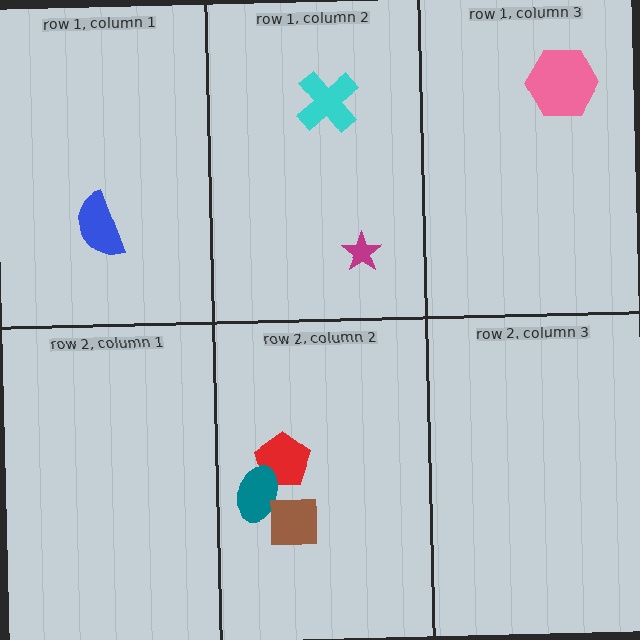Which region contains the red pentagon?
The row 2, column 2 region.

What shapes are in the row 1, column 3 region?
The pink hexagon.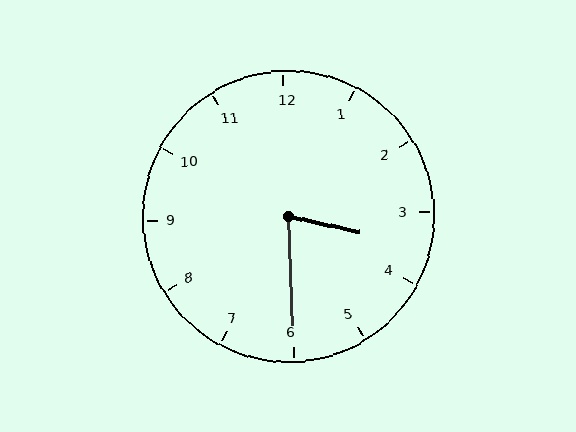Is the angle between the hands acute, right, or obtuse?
It is acute.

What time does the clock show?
3:30.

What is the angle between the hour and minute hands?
Approximately 75 degrees.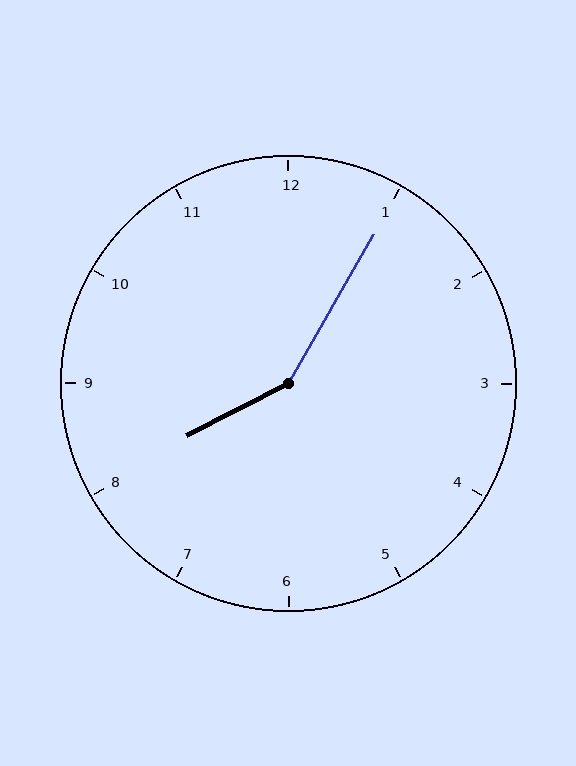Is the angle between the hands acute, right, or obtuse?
It is obtuse.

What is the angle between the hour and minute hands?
Approximately 148 degrees.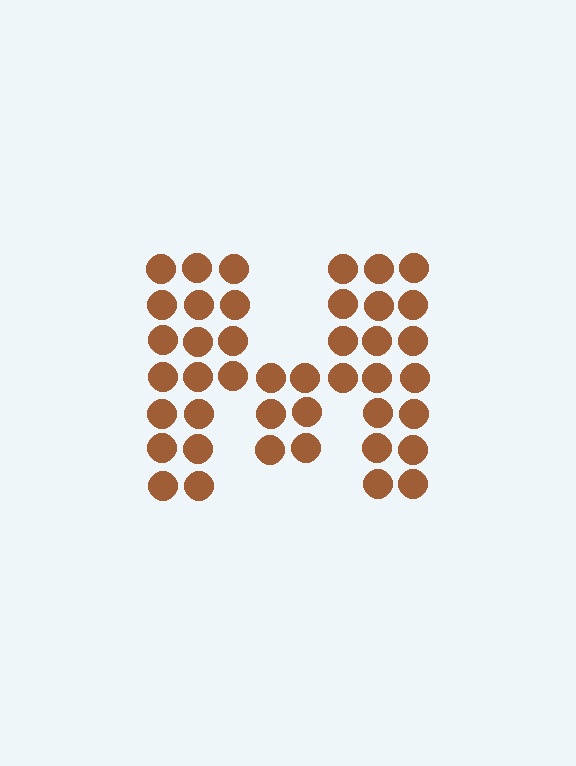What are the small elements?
The small elements are circles.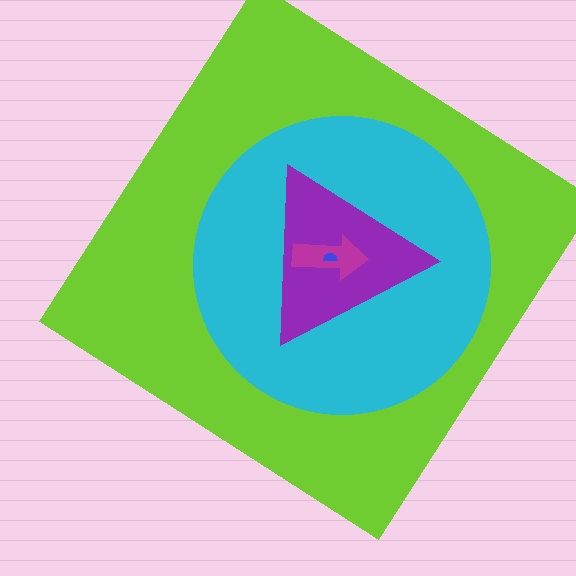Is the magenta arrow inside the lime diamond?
Yes.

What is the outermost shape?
The lime diamond.